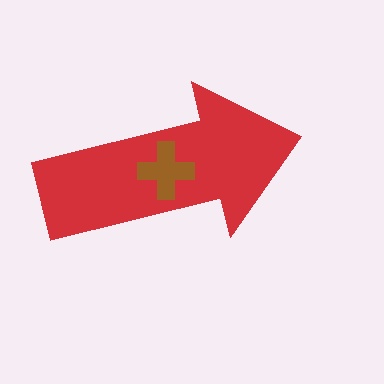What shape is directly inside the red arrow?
The brown cross.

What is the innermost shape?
The brown cross.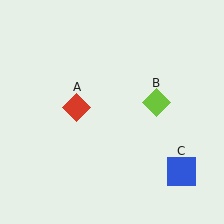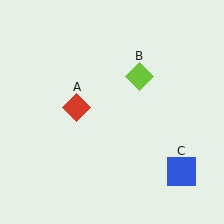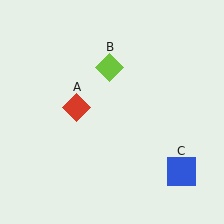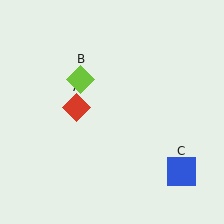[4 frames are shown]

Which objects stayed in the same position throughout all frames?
Red diamond (object A) and blue square (object C) remained stationary.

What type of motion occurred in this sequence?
The lime diamond (object B) rotated counterclockwise around the center of the scene.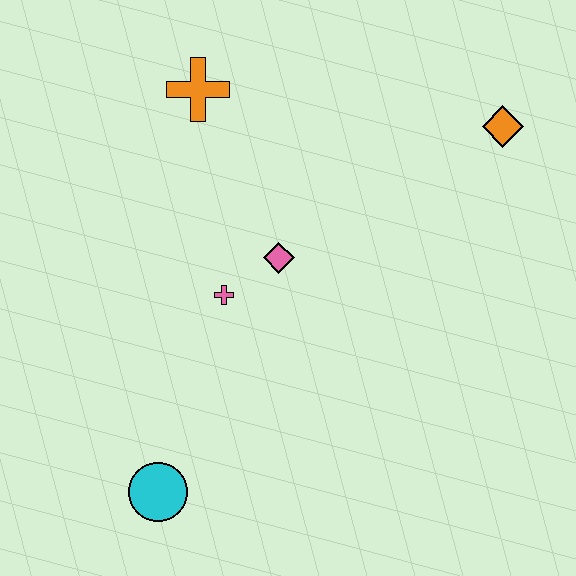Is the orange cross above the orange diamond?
Yes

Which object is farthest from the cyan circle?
The orange diamond is farthest from the cyan circle.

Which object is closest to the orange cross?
The pink diamond is closest to the orange cross.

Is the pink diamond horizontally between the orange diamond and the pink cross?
Yes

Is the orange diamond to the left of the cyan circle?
No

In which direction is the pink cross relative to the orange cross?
The pink cross is below the orange cross.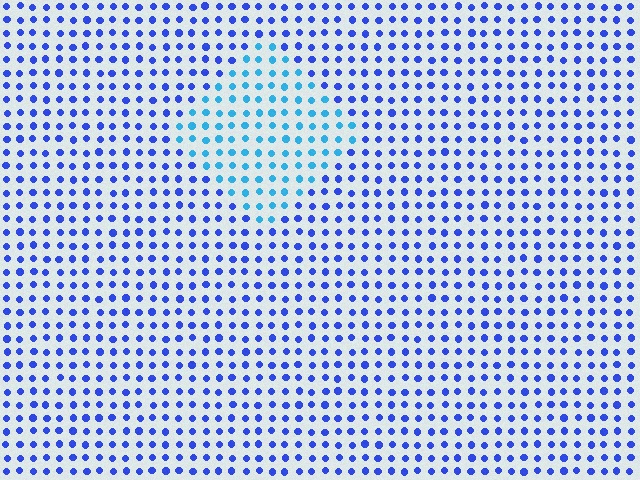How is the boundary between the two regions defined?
The boundary is defined purely by a slight shift in hue (about 35 degrees). Spacing, size, and orientation are identical on both sides.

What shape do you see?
I see a diamond.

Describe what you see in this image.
The image is filled with small blue elements in a uniform arrangement. A diamond-shaped region is visible where the elements are tinted to a slightly different hue, forming a subtle color boundary.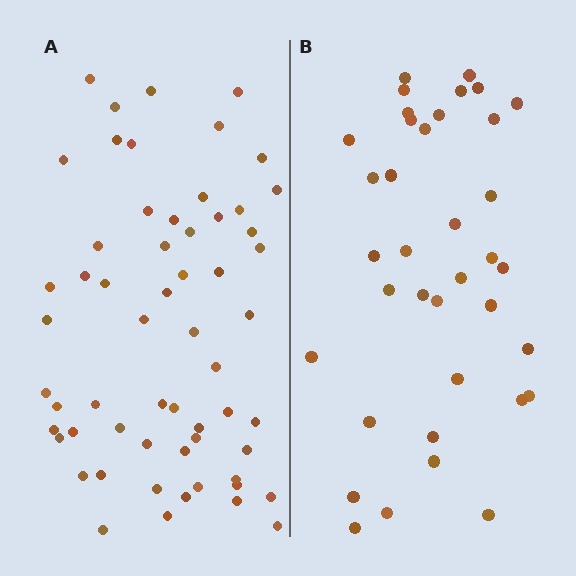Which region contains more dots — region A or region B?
Region A (the left region) has more dots.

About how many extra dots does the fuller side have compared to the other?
Region A has approximately 20 more dots than region B.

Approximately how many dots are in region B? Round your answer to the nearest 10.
About 40 dots. (The exact count is 37, which rounds to 40.)